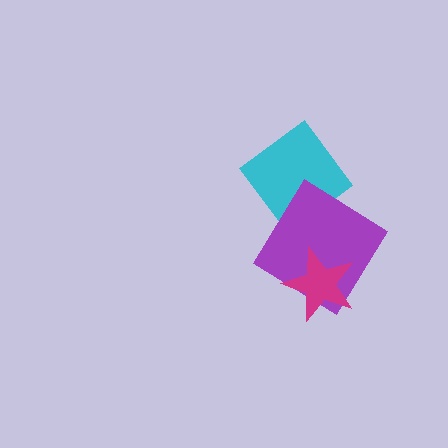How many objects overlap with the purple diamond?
2 objects overlap with the purple diamond.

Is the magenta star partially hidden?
No, no other shape covers it.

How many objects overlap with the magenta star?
1 object overlaps with the magenta star.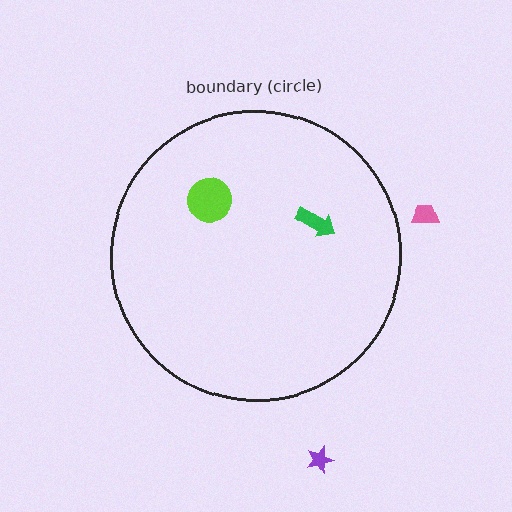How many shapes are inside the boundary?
2 inside, 2 outside.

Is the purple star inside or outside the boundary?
Outside.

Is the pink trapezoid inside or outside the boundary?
Outside.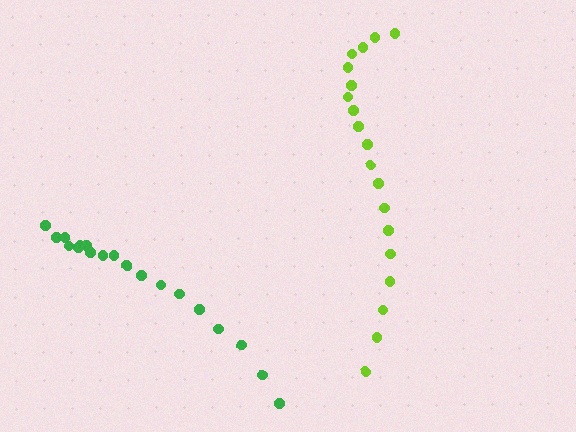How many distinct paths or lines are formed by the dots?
There are 2 distinct paths.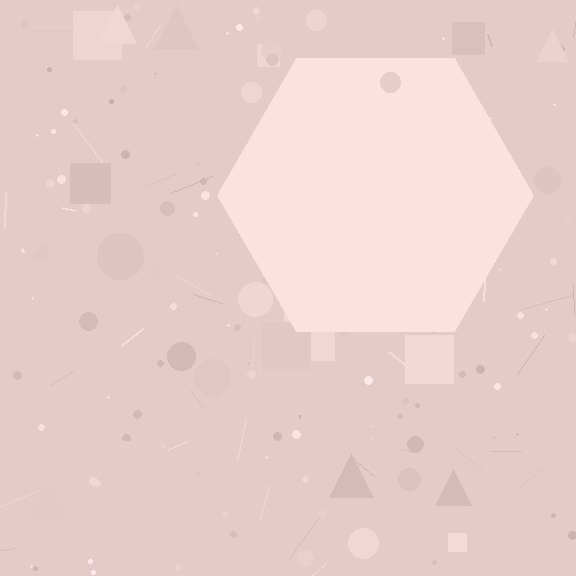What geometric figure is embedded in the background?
A hexagon is embedded in the background.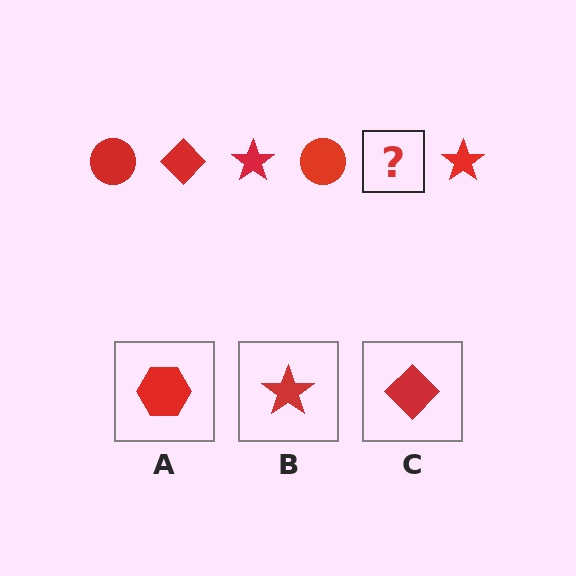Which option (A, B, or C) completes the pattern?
C.